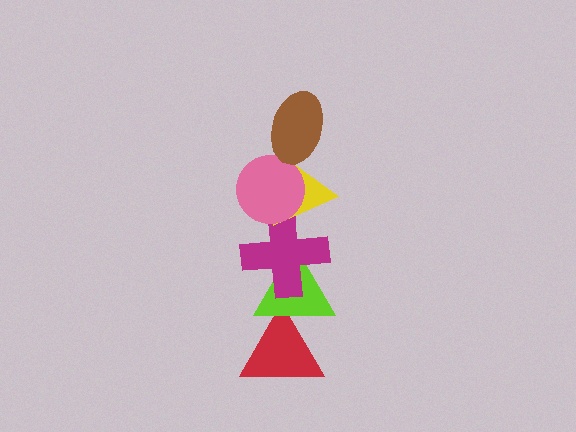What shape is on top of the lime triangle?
The magenta cross is on top of the lime triangle.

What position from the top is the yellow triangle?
The yellow triangle is 3rd from the top.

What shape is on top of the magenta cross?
The yellow triangle is on top of the magenta cross.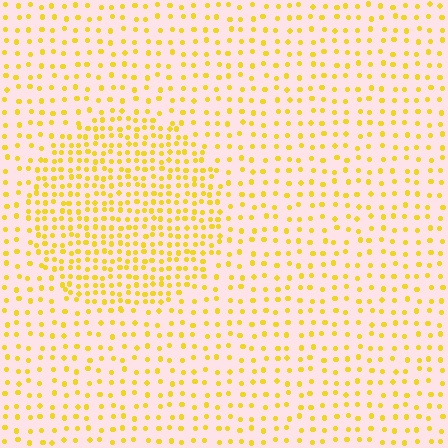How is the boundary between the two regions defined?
The boundary is defined by a change in element density (approximately 2.0x ratio). All elements are the same color, size, and shape.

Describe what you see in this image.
The image contains small yellow elements arranged at two different densities. A circle-shaped region is visible where the elements are more densely packed than the surrounding area.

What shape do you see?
I see a circle.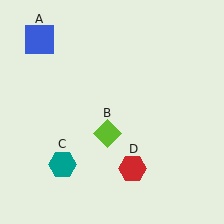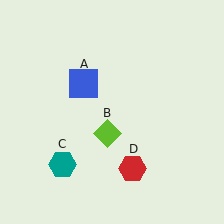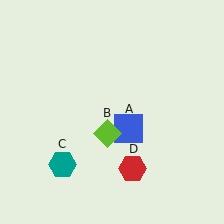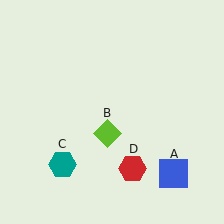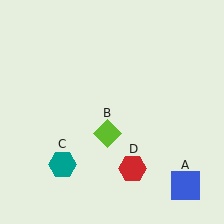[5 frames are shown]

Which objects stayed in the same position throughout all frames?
Lime diamond (object B) and teal hexagon (object C) and red hexagon (object D) remained stationary.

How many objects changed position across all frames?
1 object changed position: blue square (object A).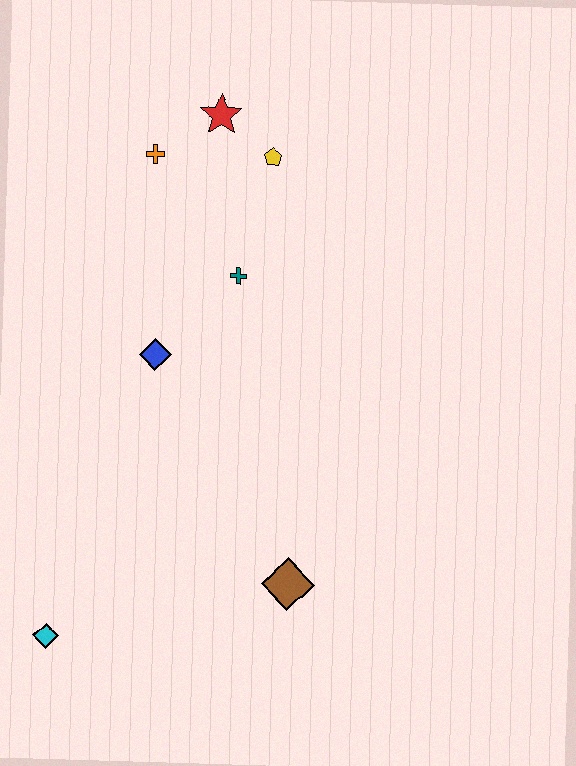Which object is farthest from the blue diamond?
The cyan diamond is farthest from the blue diamond.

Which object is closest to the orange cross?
The red star is closest to the orange cross.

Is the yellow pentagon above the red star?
No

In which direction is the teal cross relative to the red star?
The teal cross is below the red star.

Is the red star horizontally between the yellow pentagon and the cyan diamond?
Yes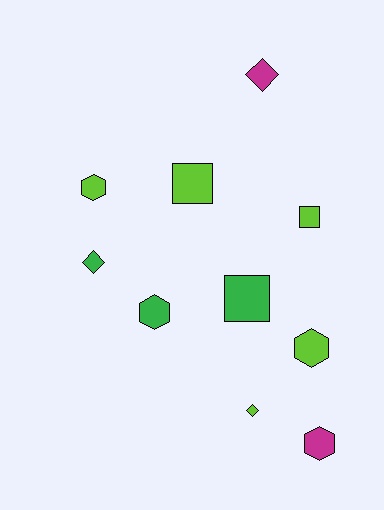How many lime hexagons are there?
There are 2 lime hexagons.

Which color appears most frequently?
Lime, with 5 objects.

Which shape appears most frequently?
Hexagon, with 4 objects.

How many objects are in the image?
There are 10 objects.